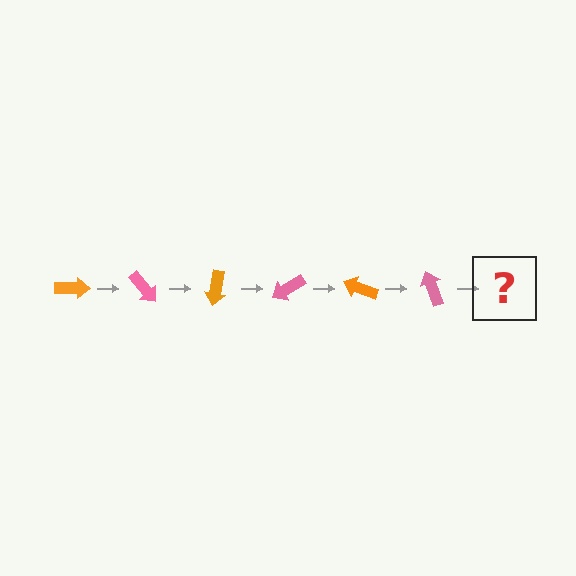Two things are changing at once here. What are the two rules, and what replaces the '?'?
The two rules are that it rotates 50 degrees each step and the color cycles through orange and pink. The '?' should be an orange arrow, rotated 300 degrees from the start.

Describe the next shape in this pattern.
It should be an orange arrow, rotated 300 degrees from the start.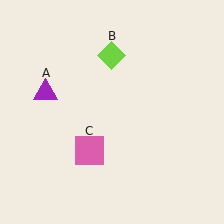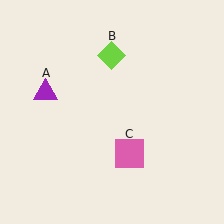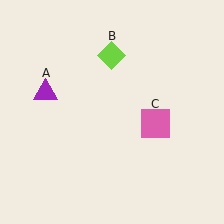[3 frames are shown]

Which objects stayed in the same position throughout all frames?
Purple triangle (object A) and lime diamond (object B) remained stationary.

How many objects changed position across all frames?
1 object changed position: pink square (object C).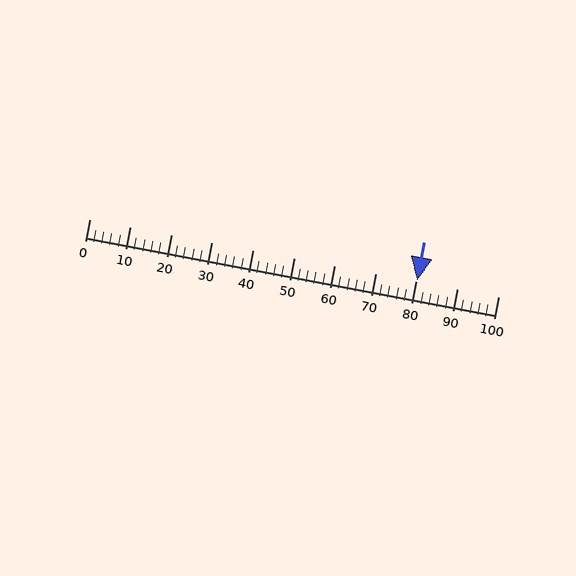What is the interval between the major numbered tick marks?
The major tick marks are spaced 10 units apart.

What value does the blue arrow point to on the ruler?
The blue arrow points to approximately 80.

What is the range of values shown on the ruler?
The ruler shows values from 0 to 100.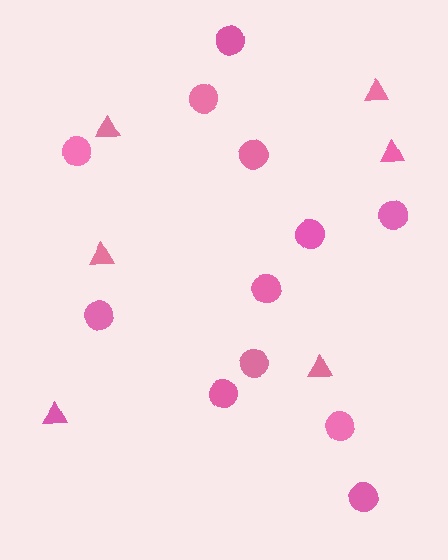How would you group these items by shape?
There are 2 groups: one group of triangles (6) and one group of circles (12).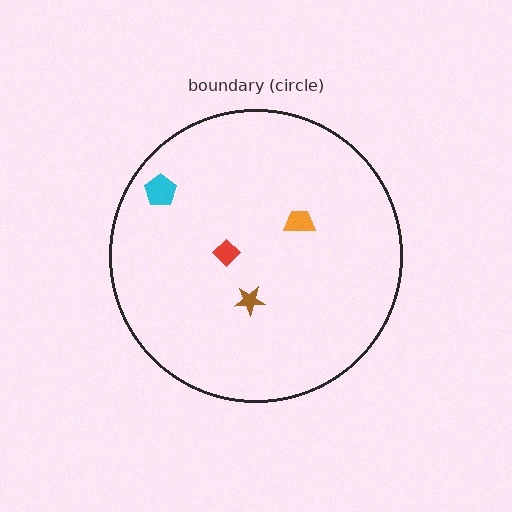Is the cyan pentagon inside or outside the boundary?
Inside.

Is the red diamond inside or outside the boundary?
Inside.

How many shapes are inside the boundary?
4 inside, 0 outside.